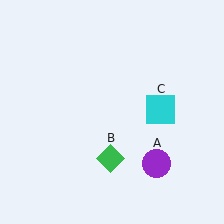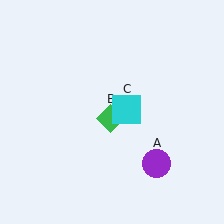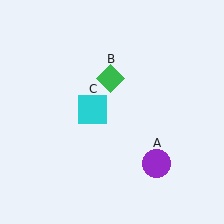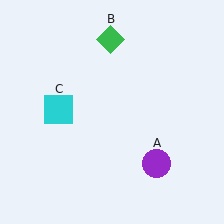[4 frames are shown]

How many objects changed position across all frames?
2 objects changed position: green diamond (object B), cyan square (object C).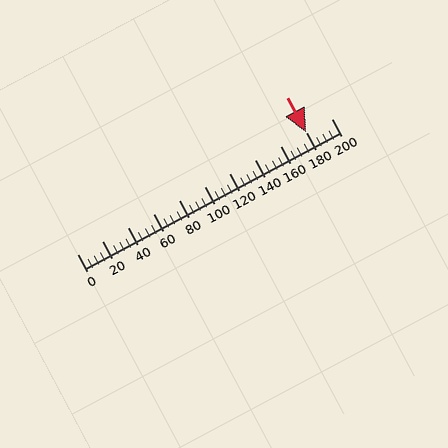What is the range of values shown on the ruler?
The ruler shows values from 0 to 200.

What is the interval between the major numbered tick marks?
The major tick marks are spaced 20 units apart.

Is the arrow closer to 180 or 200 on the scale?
The arrow is closer to 180.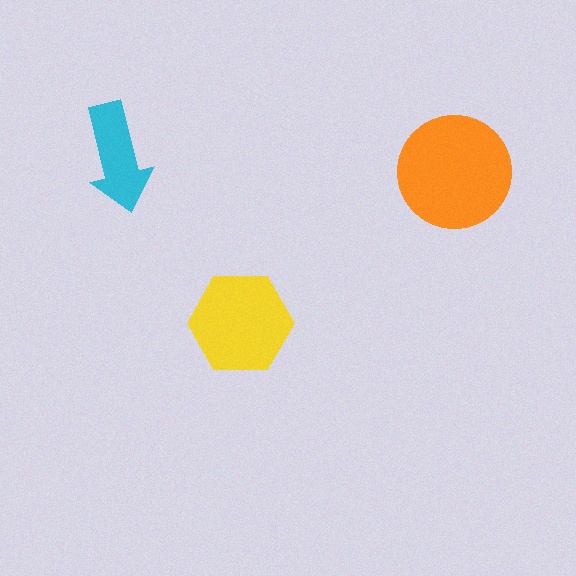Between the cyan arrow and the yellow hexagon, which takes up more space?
The yellow hexagon.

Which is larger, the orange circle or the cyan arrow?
The orange circle.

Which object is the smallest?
The cyan arrow.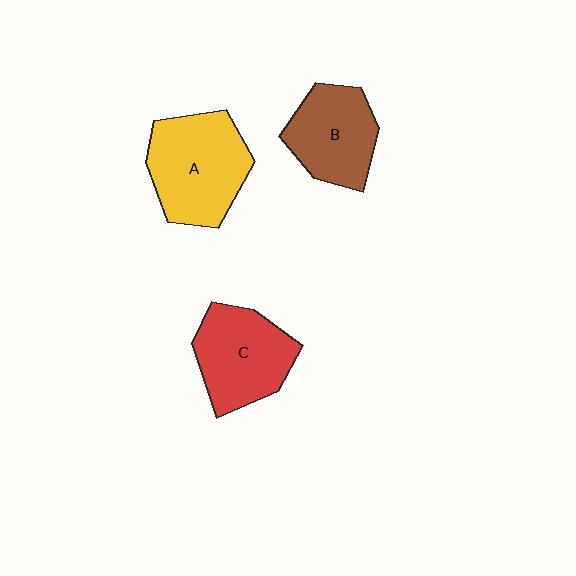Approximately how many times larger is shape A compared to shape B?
Approximately 1.3 times.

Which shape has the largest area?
Shape A (yellow).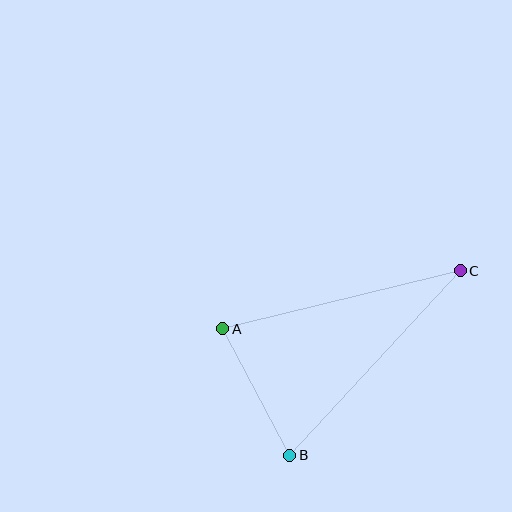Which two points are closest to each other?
Points A and B are closest to each other.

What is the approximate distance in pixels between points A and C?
The distance between A and C is approximately 245 pixels.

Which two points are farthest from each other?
Points B and C are farthest from each other.